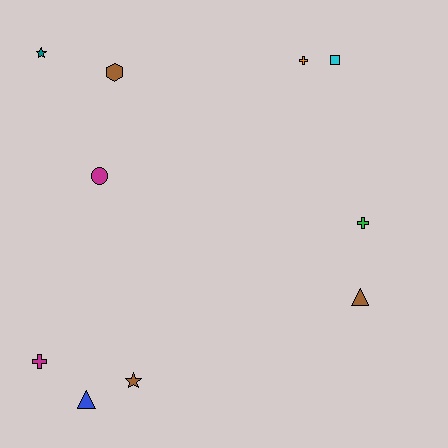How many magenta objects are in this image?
There are 2 magenta objects.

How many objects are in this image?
There are 10 objects.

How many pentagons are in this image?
There are no pentagons.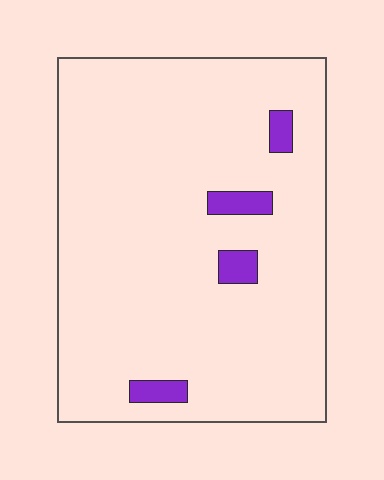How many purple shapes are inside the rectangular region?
4.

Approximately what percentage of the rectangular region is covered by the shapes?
Approximately 5%.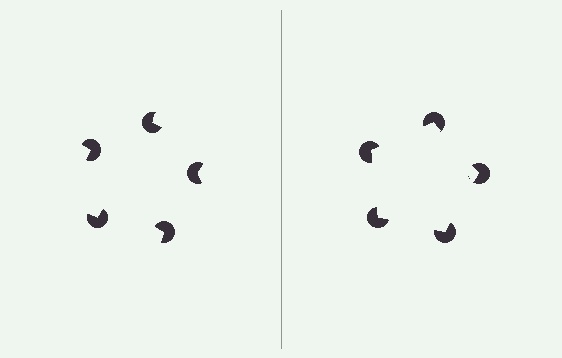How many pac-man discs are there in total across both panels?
10 — 5 on each side.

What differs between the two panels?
The pac-man discs are positioned identically on both sides; only the wedge orientations differ. On the right they align to a pentagon; on the left they are misaligned.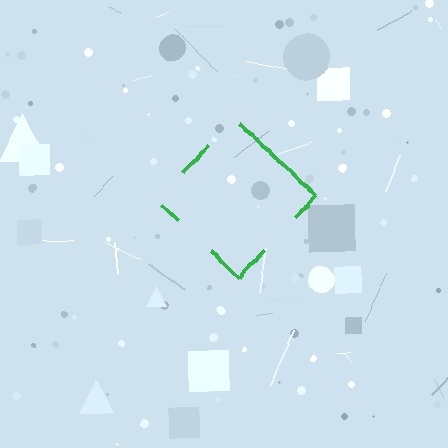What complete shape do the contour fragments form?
The contour fragments form a diamond.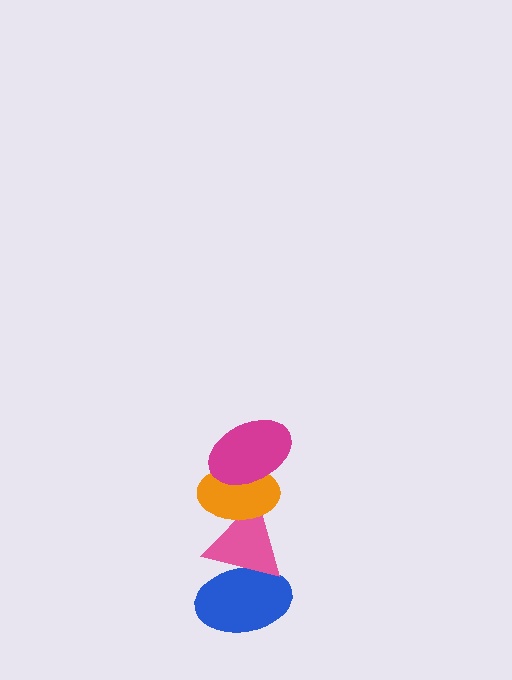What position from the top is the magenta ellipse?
The magenta ellipse is 1st from the top.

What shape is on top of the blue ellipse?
The pink triangle is on top of the blue ellipse.